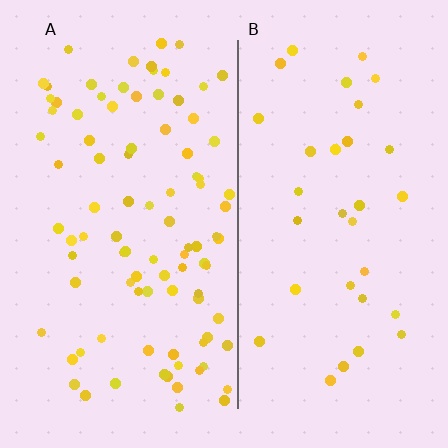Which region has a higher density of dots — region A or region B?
A (the left).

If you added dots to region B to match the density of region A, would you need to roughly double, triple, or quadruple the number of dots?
Approximately triple.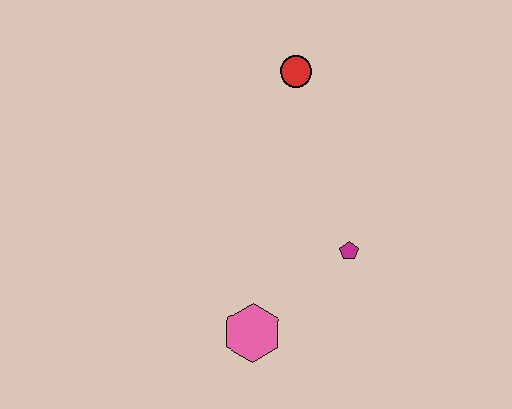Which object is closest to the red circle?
The magenta pentagon is closest to the red circle.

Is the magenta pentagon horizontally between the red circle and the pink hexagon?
No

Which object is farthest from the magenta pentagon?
The red circle is farthest from the magenta pentagon.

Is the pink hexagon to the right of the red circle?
No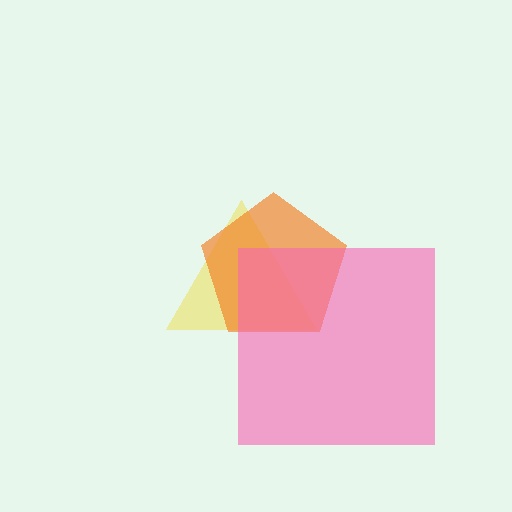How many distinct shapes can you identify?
There are 3 distinct shapes: a yellow triangle, an orange pentagon, a pink square.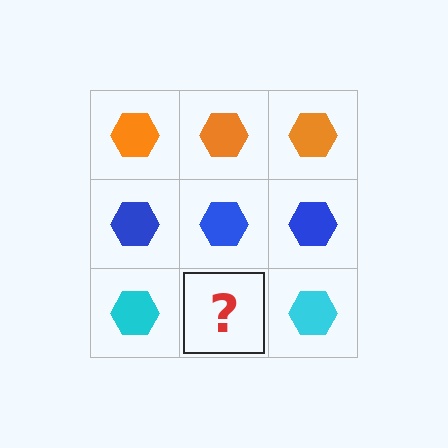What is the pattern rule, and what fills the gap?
The rule is that each row has a consistent color. The gap should be filled with a cyan hexagon.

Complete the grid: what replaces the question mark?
The question mark should be replaced with a cyan hexagon.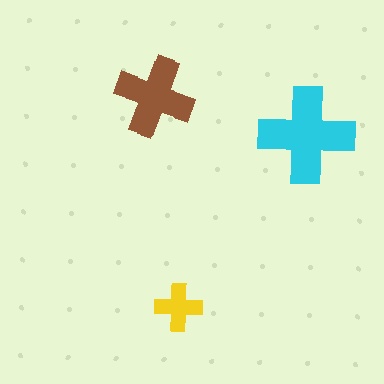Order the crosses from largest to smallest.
the cyan one, the brown one, the yellow one.